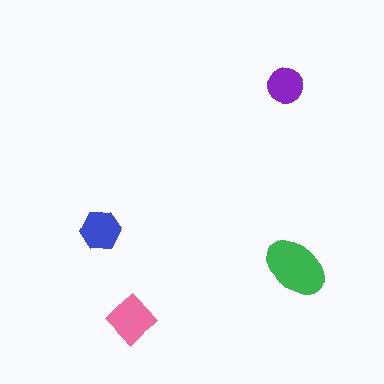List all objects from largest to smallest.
The green ellipse, the pink diamond, the blue hexagon, the purple circle.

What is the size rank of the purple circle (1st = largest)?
4th.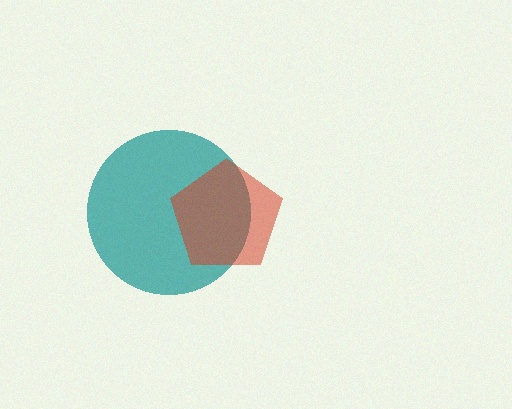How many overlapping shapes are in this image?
There are 2 overlapping shapes in the image.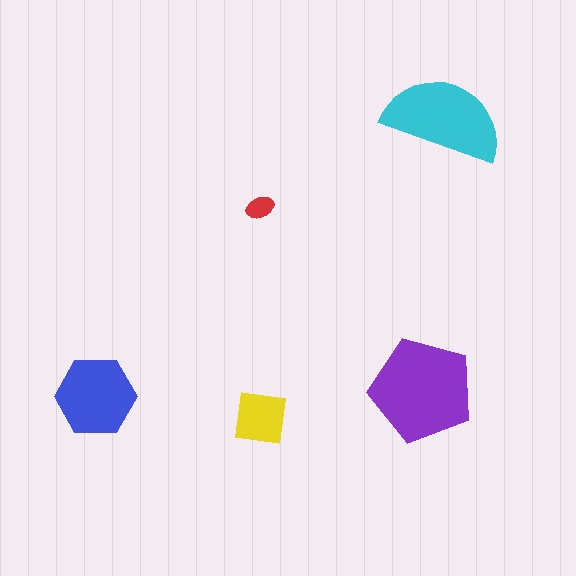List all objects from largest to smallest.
The purple pentagon, the cyan semicircle, the blue hexagon, the yellow square, the red ellipse.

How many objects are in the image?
There are 5 objects in the image.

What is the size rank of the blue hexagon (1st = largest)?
3rd.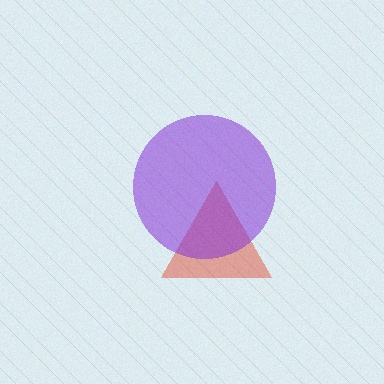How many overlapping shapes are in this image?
There are 2 overlapping shapes in the image.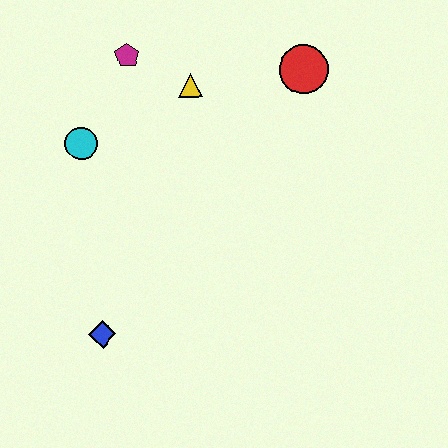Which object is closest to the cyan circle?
The magenta pentagon is closest to the cyan circle.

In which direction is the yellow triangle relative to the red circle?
The yellow triangle is to the left of the red circle.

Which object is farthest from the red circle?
The blue diamond is farthest from the red circle.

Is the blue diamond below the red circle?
Yes